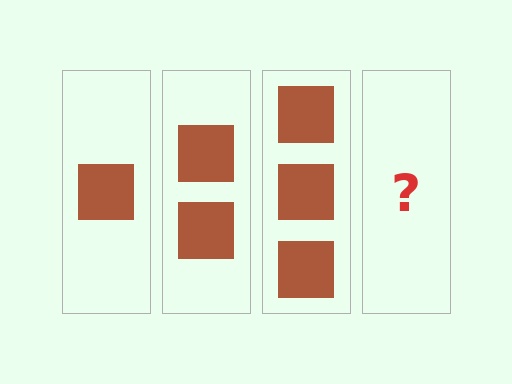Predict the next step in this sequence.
The next step is 4 squares.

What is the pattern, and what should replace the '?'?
The pattern is that each step adds one more square. The '?' should be 4 squares.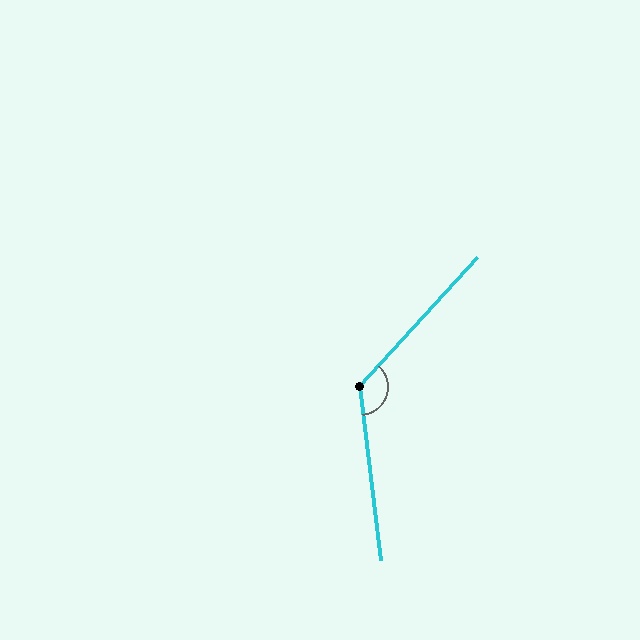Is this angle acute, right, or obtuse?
It is obtuse.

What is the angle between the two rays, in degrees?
Approximately 131 degrees.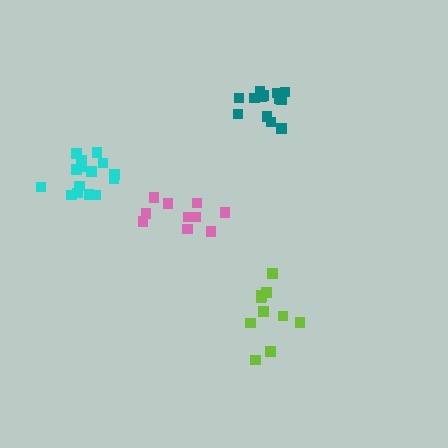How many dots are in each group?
Group 1: 11 dots, Group 2: 15 dots, Group 3: 13 dots, Group 4: 10 dots (49 total).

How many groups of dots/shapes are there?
There are 4 groups.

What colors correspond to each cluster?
The clusters are colored: lime, cyan, teal, pink.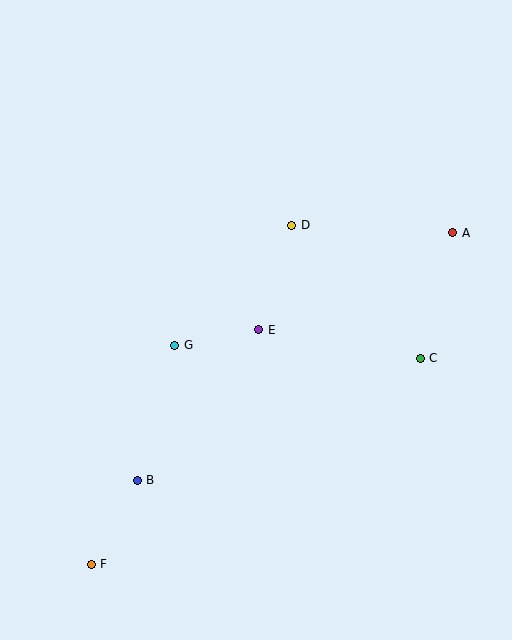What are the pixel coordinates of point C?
Point C is at (420, 358).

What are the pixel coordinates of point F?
Point F is at (91, 564).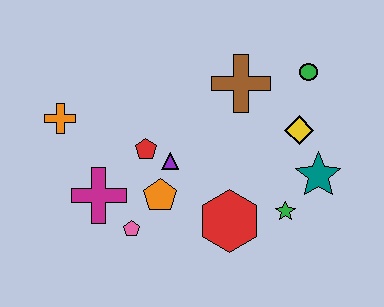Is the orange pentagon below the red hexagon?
No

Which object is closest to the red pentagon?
The purple triangle is closest to the red pentagon.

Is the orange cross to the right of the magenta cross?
No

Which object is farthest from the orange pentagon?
The green circle is farthest from the orange pentagon.